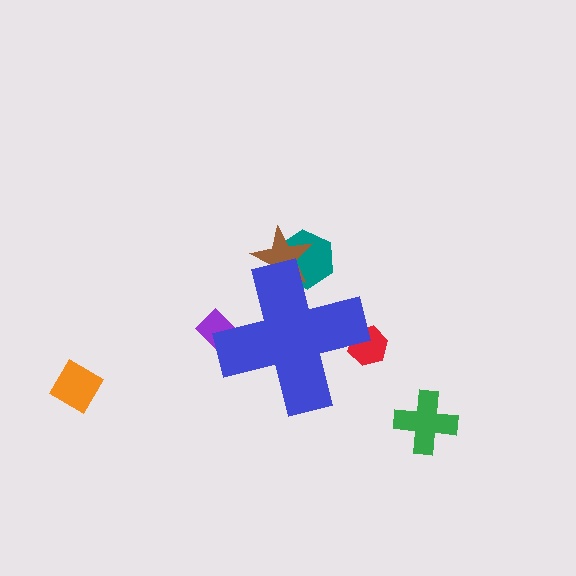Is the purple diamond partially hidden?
Yes, the purple diamond is partially hidden behind the blue cross.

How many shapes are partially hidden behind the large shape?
4 shapes are partially hidden.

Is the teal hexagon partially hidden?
Yes, the teal hexagon is partially hidden behind the blue cross.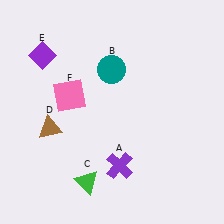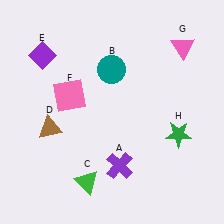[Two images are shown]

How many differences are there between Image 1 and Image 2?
There are 2 differences between the two images.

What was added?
A pink triangle (G), a green star (H) were added in Image 2.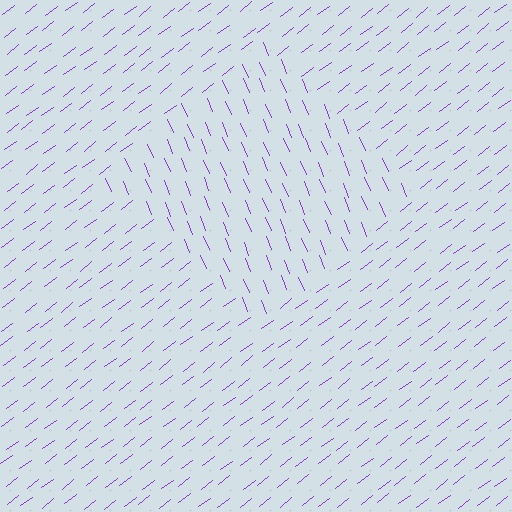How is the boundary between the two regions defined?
The boundary is defined purely by a change in line orientation (approximately 75 degrees difference). All lines are the same color and thickness.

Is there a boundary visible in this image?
Yes, there is a texture boundary formed by a change in line orientation.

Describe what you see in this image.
The image is filled with small purple line segments. A diamond region in the image has lines oriented differently from the surrounding lines, creating a visible texture boundary.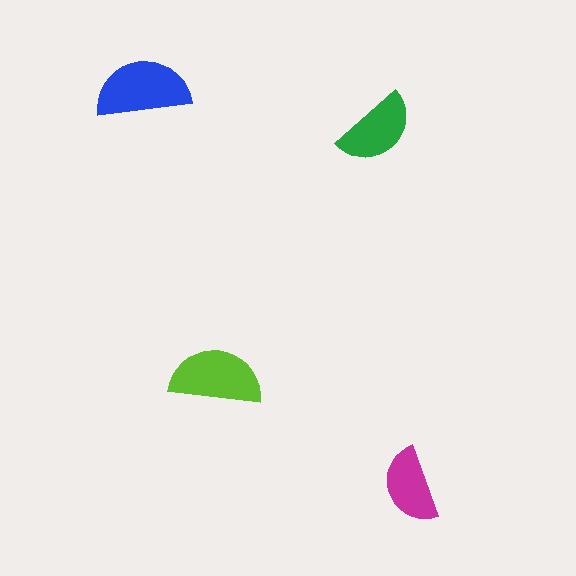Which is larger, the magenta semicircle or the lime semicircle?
The lime one.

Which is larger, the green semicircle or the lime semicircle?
The lime one.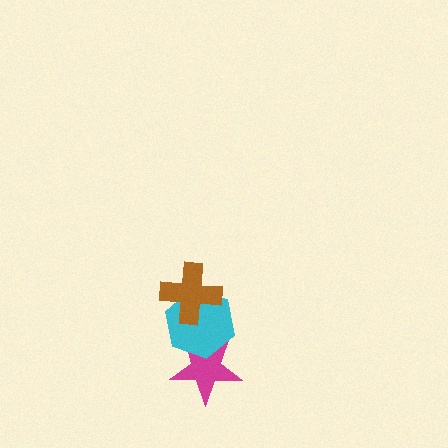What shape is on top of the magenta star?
The cyan hexagon is on top of the magenta star.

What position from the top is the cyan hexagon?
The cyan hexagon is 2nd from the top.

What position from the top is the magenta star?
The magenta star is 3rd from the top.